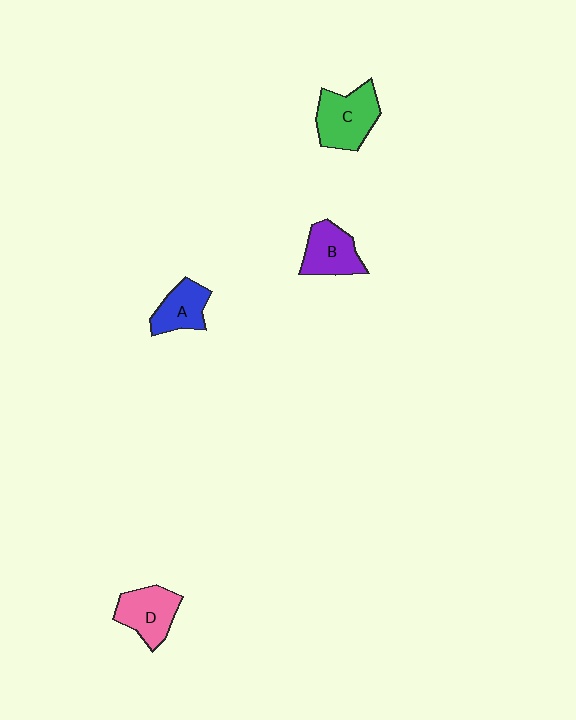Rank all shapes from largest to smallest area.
From largest to smallest: C (green), D (pink), B (purple), A (blue).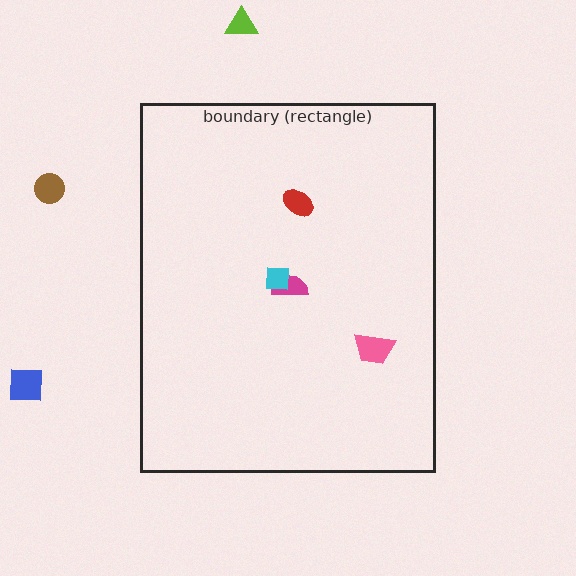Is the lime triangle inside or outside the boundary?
Outside.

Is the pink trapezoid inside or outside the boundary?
Inside.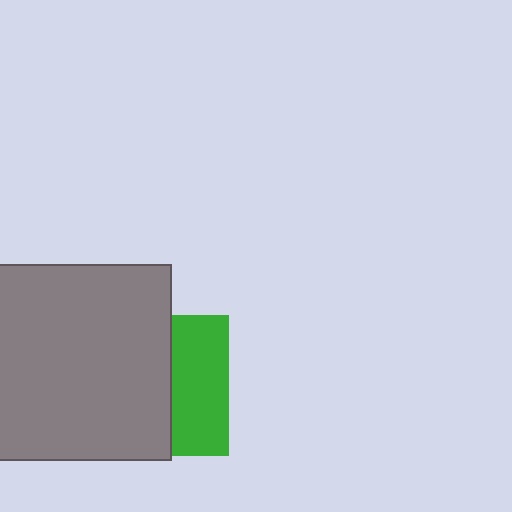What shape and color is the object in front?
The object in front is a gray square.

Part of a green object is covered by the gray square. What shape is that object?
It is a square.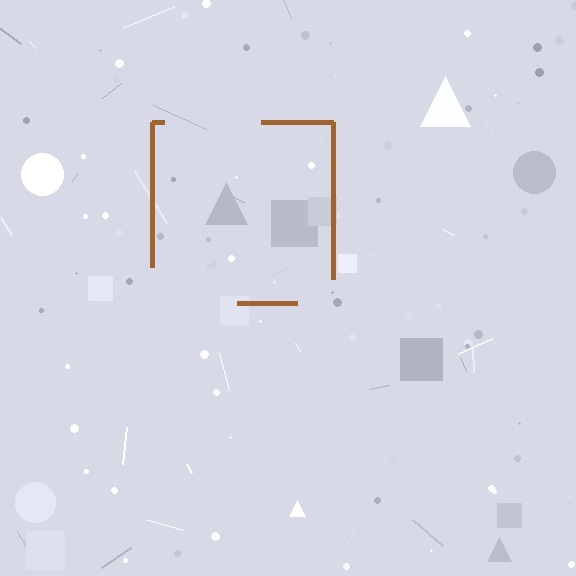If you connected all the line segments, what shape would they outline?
They would outline a square.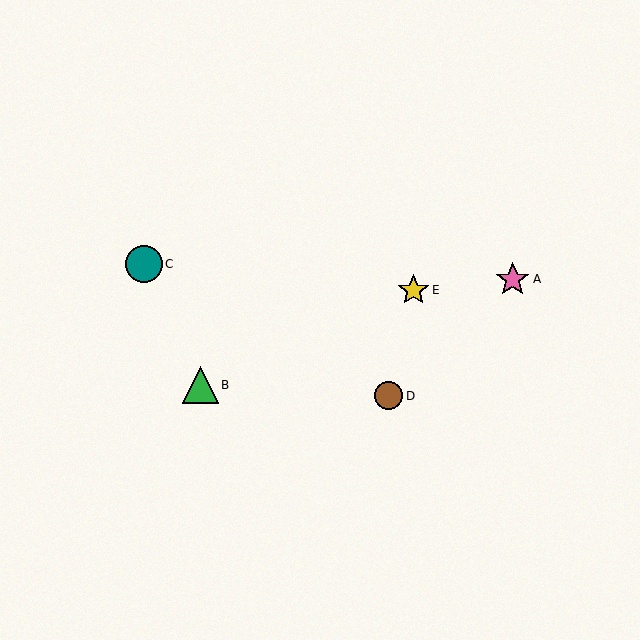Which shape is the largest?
The teal circle (labeled C) is the largest.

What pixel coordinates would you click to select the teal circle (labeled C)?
Click at (144, 264) to select the teal circle C.